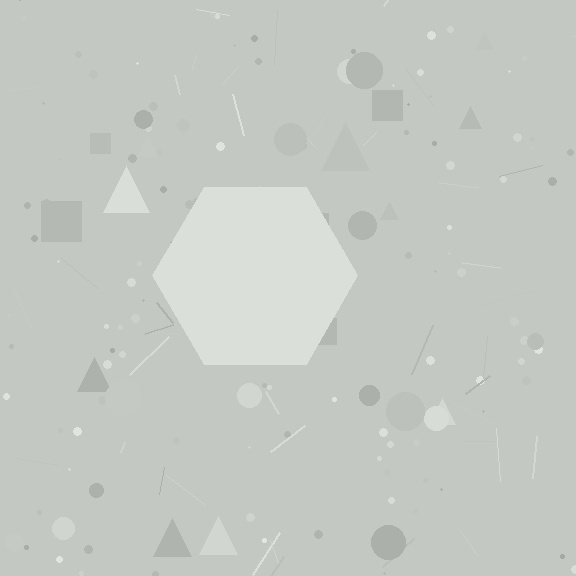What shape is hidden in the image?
A hexagon is hidden in the image.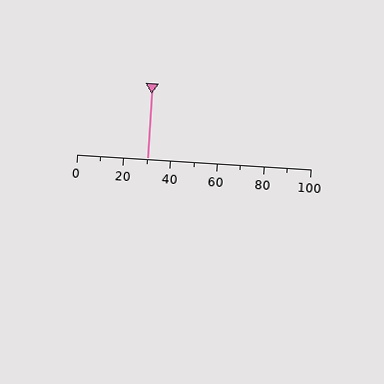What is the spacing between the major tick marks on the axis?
The major ticks are spaced 20 apart.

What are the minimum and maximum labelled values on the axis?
The axis runs from 0 to 100.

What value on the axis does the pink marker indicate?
The marker indicates approximately 30.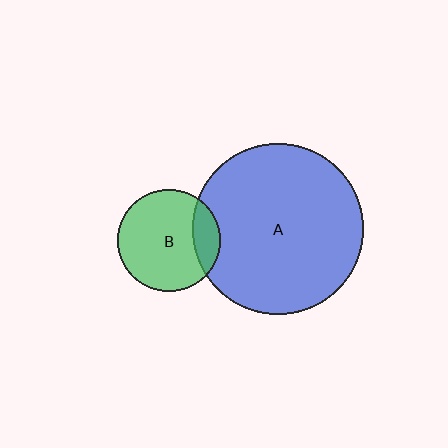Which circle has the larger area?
Circle A (blue).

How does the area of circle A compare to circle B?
Approximately 2.8 times.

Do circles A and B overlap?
Yes.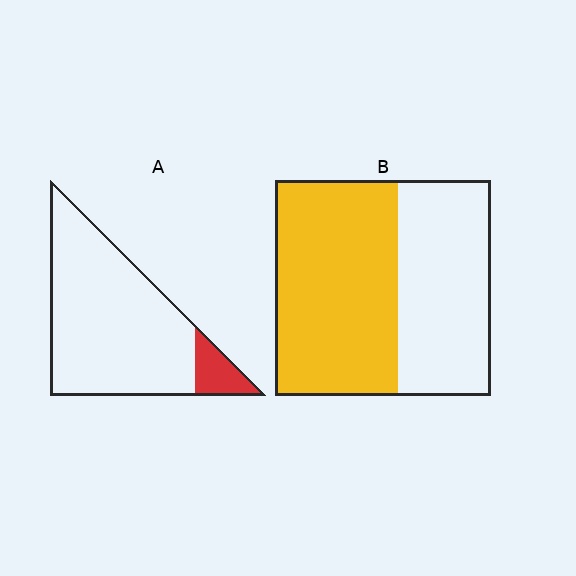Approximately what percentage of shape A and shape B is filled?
A is approximately 10% and B is approximately 55%.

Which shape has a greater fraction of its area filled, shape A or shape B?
Shape B.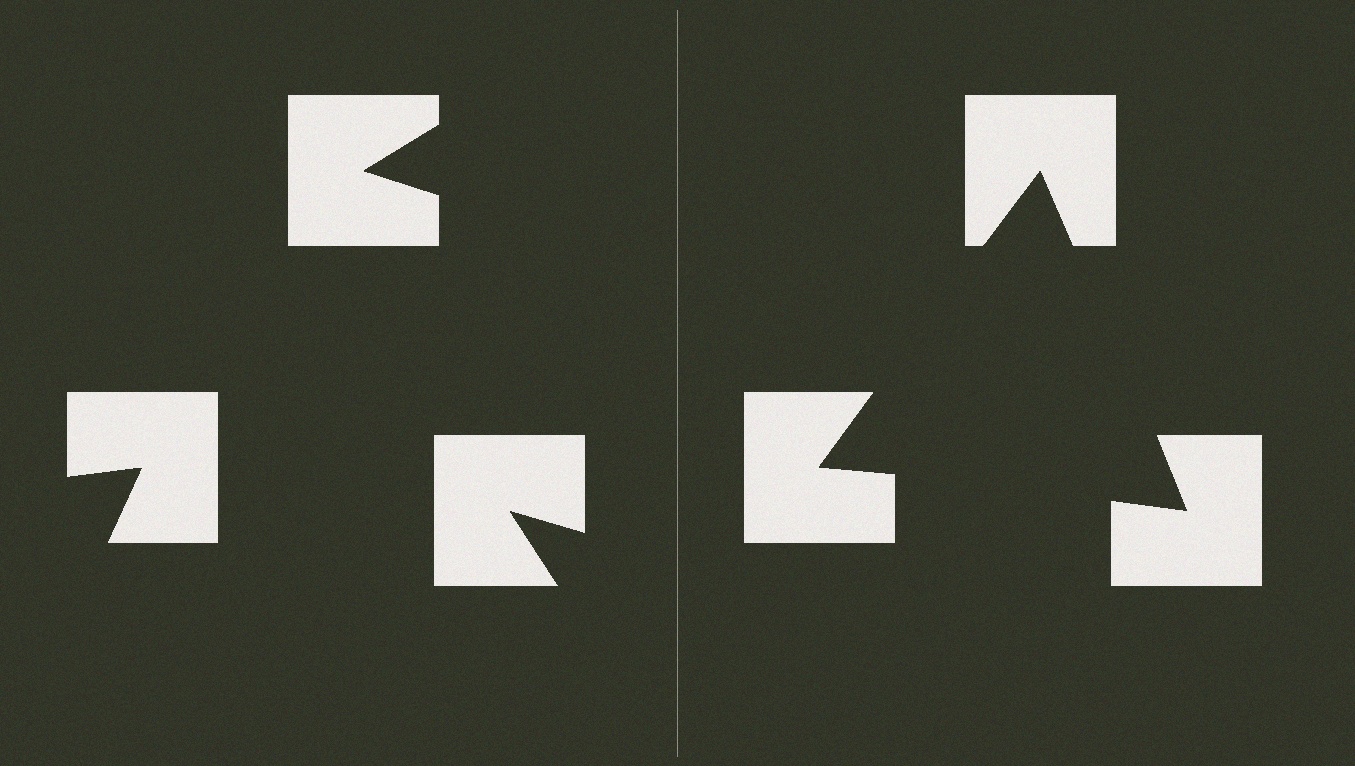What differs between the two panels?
The notched squares are positioned identically on both sides; only the wedge orientations differ. On the right they align to a triangle; on the left they are misaligned.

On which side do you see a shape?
An illusory triangle appears on the right side. On the left side the wedge cuts are rotated, so no coherent shape forms.